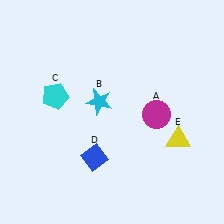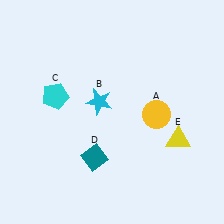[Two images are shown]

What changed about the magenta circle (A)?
In Image 1, A is magenta. In Image 2, it changed to yellow.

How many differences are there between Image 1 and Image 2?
There are 2 differences between the two images.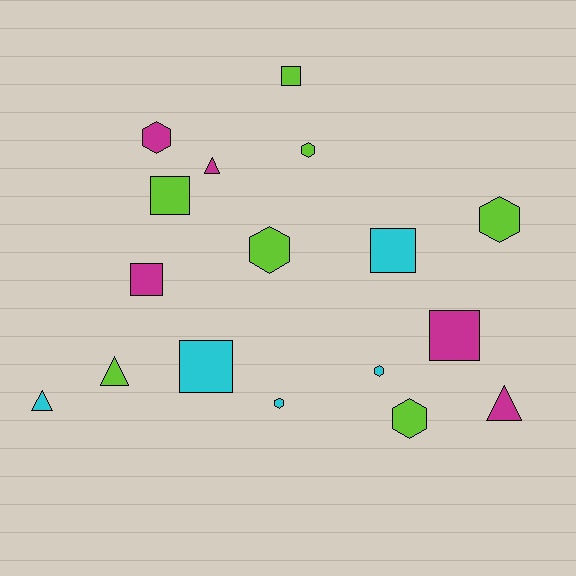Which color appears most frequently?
Lime, with 7 objects.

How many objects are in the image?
There are 17 objects.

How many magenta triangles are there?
There are 2 magenta triangles.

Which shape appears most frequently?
Hexagon, with 7 objects.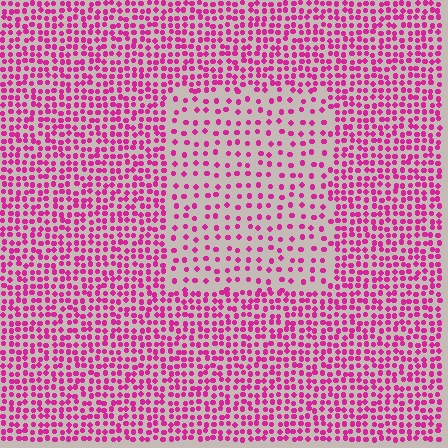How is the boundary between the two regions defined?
The boundary is defined by a change in element density (approximately 2.1x ratio). All elements are the same color, size, and shape.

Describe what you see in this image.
The image contains small magenta elements arranged at two different densities. A rectangle-shaped region is visible where the elements are less densely packed than the surrounding area.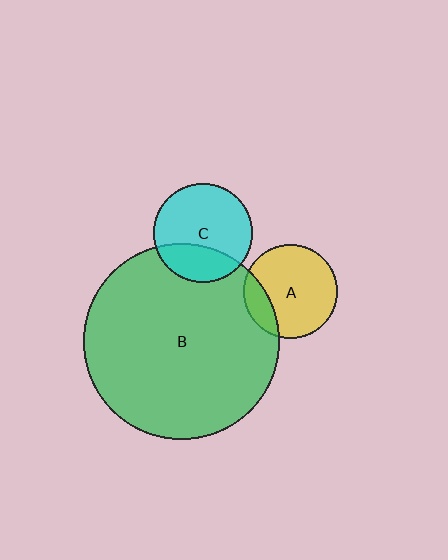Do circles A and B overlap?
Yes.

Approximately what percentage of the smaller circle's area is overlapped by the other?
Approximately 20%.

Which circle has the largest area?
Circle B (green).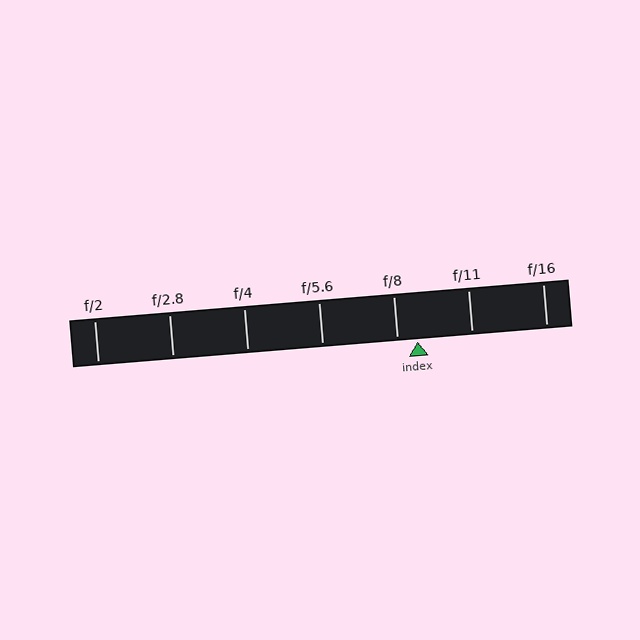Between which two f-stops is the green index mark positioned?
The index mark is between f/8 and f/11.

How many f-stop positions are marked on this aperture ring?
There are 7 f-stop positions marked.